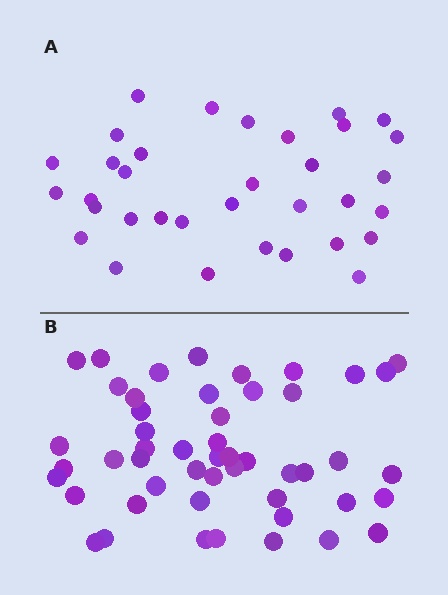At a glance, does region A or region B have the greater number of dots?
Region B (the bottom region) has more dots.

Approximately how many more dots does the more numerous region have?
Region B has approximately 15 more dots than region A.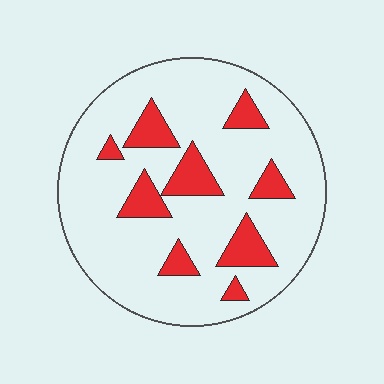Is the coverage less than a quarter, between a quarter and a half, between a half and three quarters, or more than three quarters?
Less than a quarter.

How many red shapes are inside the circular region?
9.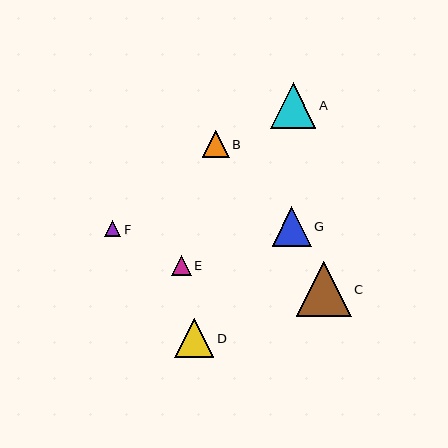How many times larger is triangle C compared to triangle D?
Triangle C is approximately 1.4 times the size of triangle D.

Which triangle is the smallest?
Triangle F is the smallest with a size of approximately 16 pixels.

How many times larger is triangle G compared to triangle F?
Triangle G is approximately 2.5 times the size of triangle F.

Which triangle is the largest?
Triangle C is the largest with a size of approximately 54 pixels.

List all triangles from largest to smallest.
From largest to smallest: C, A, G, D, B, E, F.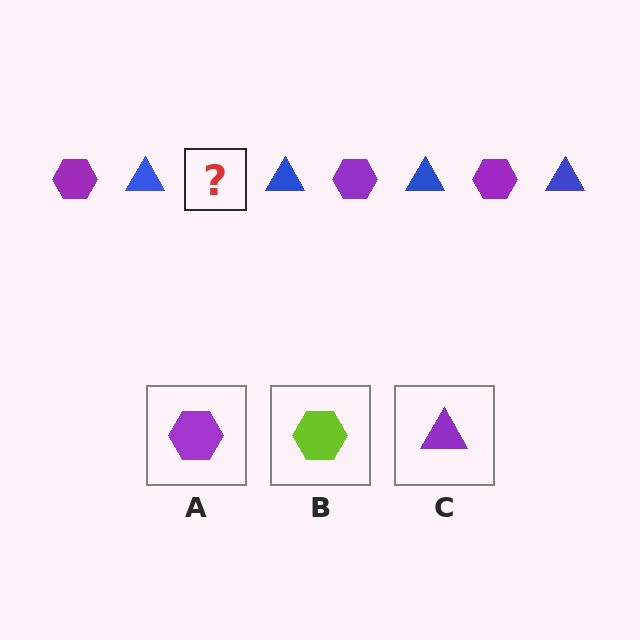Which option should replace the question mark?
Option A.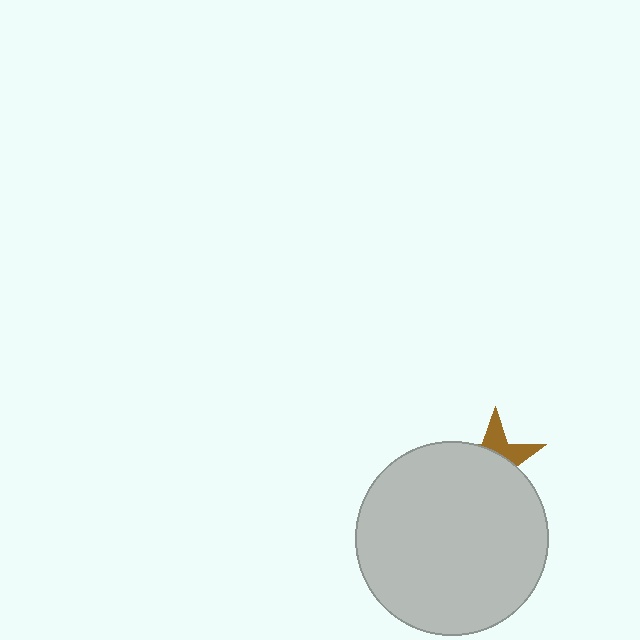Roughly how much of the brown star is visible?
A small part of it is visible (roughly 35%).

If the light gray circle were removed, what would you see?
You would see the complete brown star.